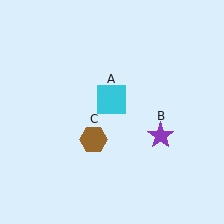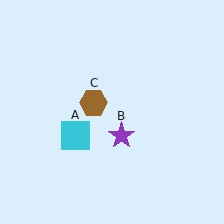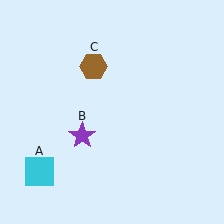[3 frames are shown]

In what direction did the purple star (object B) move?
The purple star (object B) moved left.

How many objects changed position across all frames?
3 objects changed position: cyan square (object A), purple star (object B), brown hexagon (object C).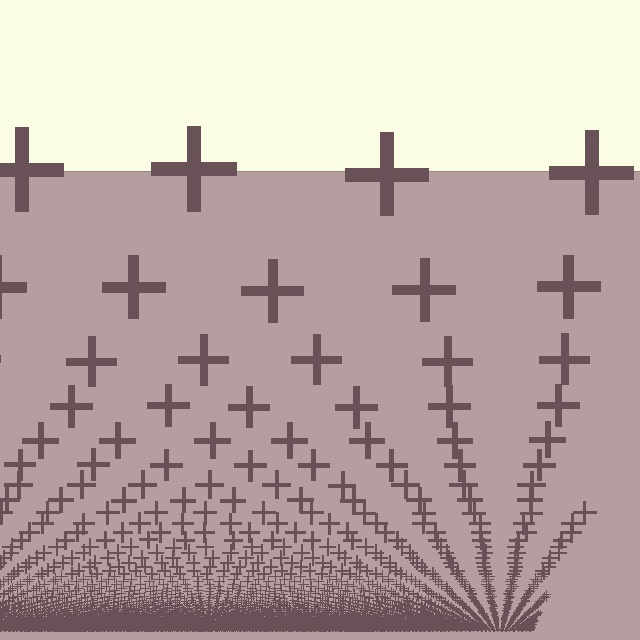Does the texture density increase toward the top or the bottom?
Density increases toward the bottom.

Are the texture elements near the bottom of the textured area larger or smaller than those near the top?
Smaller. The gradient is inverted — elements near the bottom are smaller and denser.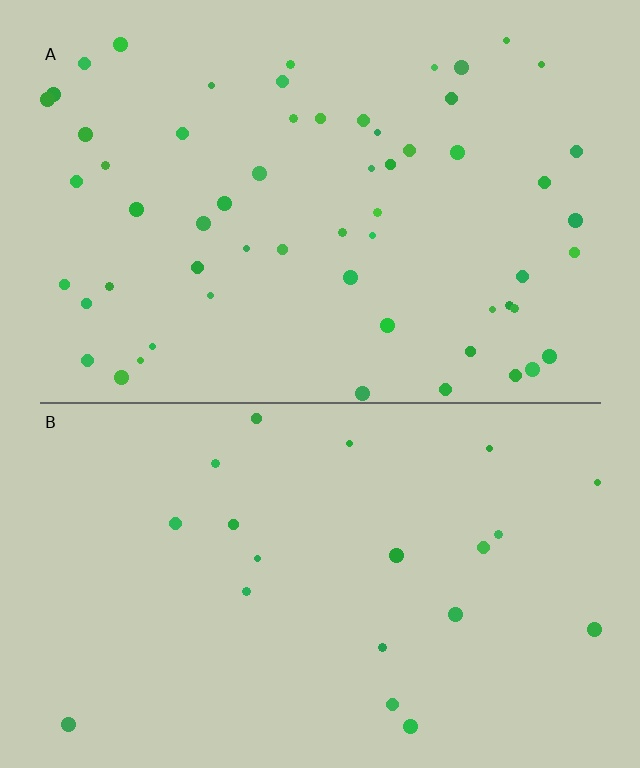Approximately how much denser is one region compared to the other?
Approximately 2.9× — region A over region B.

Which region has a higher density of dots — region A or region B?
A (the top).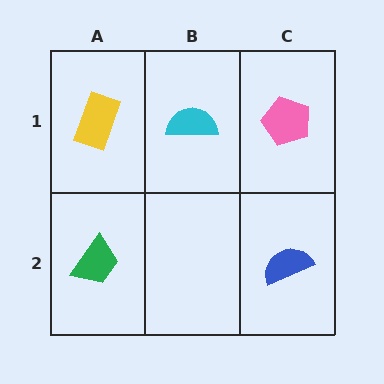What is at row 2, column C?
A blue semicircle.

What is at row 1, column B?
A cyan semicircle.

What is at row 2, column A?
A green trapezoid.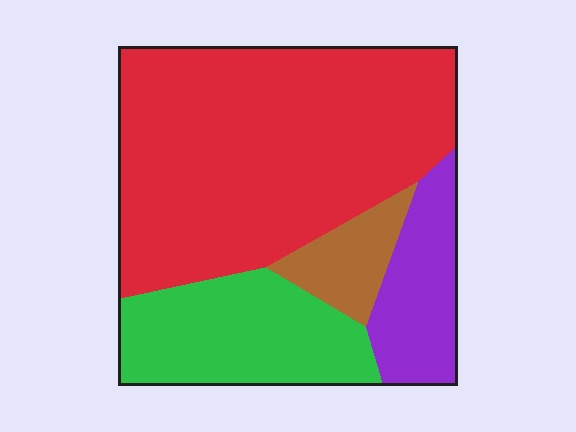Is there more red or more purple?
Red.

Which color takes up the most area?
Red, at roughly 60%.